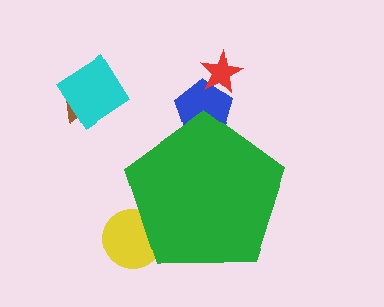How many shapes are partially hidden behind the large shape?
2 shapes are partially hidden.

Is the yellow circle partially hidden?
Yes, the yellow circle is partially hidden behind the green pentagon.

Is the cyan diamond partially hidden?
No, the cyan diamond is fully visible.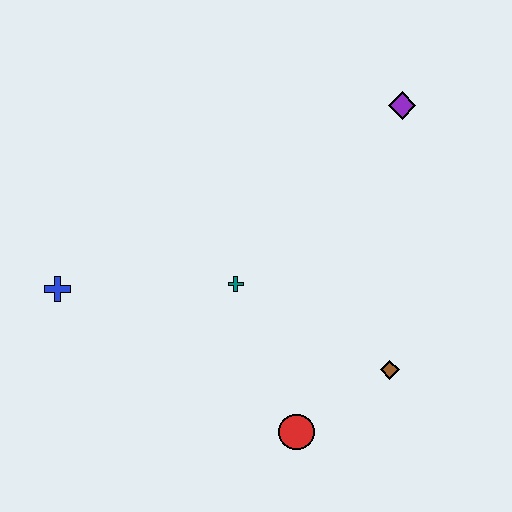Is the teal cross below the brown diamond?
No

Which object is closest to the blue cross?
The teal cross is closest to the blue cross.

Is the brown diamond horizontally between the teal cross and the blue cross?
No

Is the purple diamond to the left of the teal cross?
No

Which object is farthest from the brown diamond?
The blue cross is farthest from the brown diamond.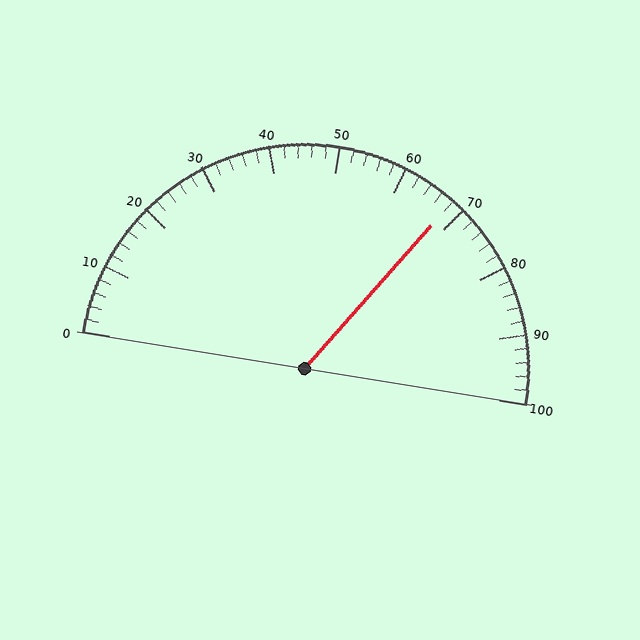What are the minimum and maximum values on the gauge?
The gauge ranges from 0 to 100.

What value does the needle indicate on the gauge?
The needle indicates approximately 68.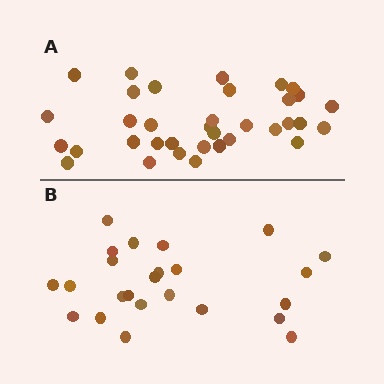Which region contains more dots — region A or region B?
Region A (the top region) has more dots.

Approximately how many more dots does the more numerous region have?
Region A has roughly 12 or so more dots than region B.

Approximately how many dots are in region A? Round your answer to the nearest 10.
About 40 dots. (The exact count is 35, which rounds to 40.)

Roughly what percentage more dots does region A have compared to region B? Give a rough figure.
About 45% more.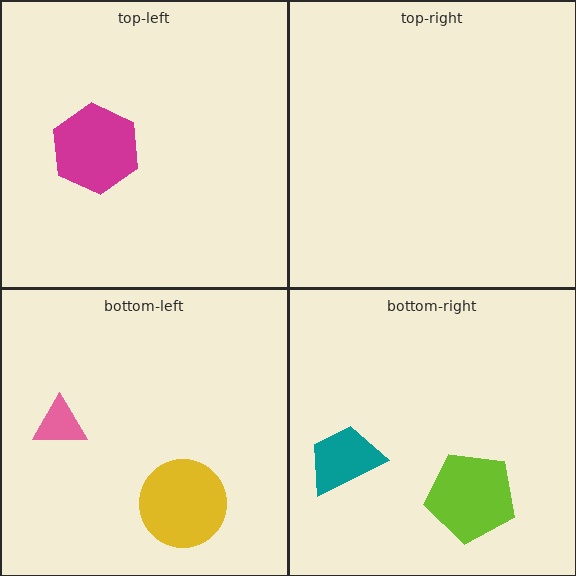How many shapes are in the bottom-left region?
2.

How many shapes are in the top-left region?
1.